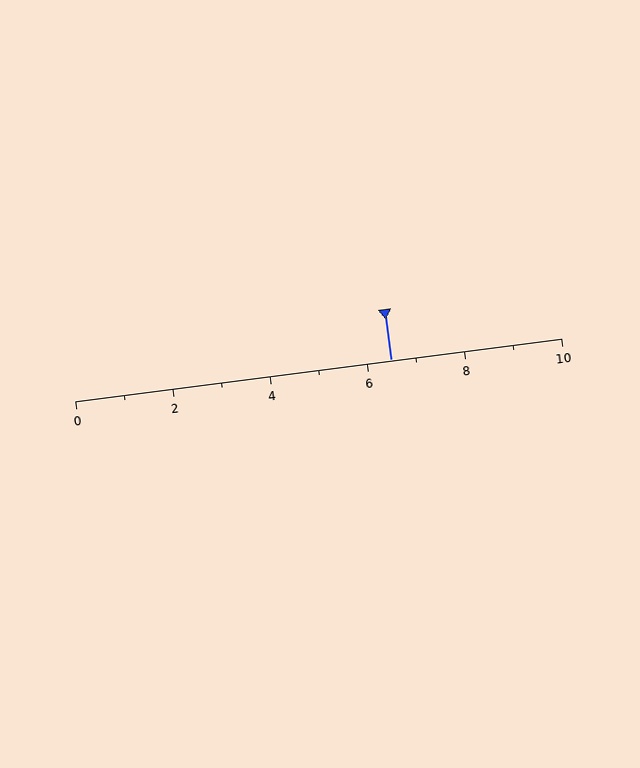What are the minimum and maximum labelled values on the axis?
The axis runs from 0 to 10.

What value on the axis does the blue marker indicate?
The marker indicates approximately 6.5.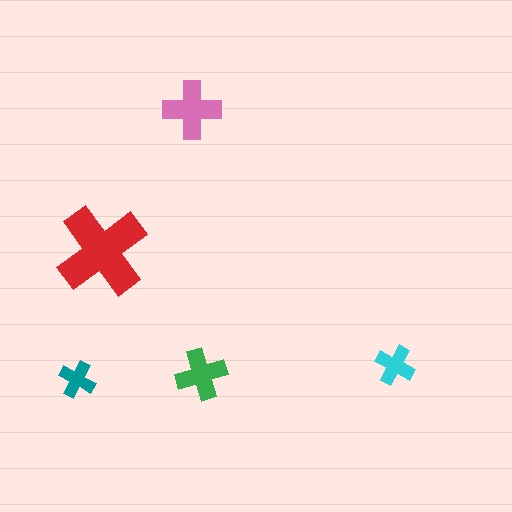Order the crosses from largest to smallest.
the red one, the pink one, the green one, the cyan one, the teal one.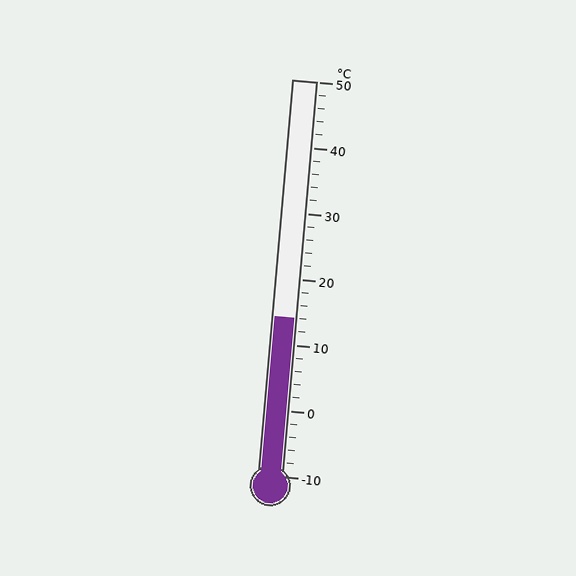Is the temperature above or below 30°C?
The temperature is below 30°C.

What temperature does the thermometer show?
The thermometer shows approximately 14°C.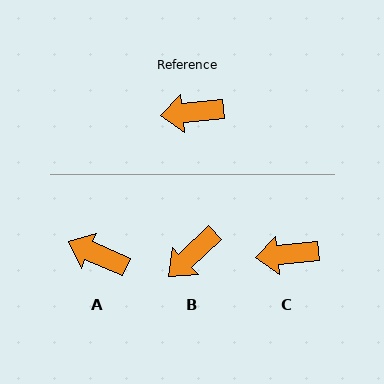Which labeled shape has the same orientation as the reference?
C.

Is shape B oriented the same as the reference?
No, it is off by about 38 degrees.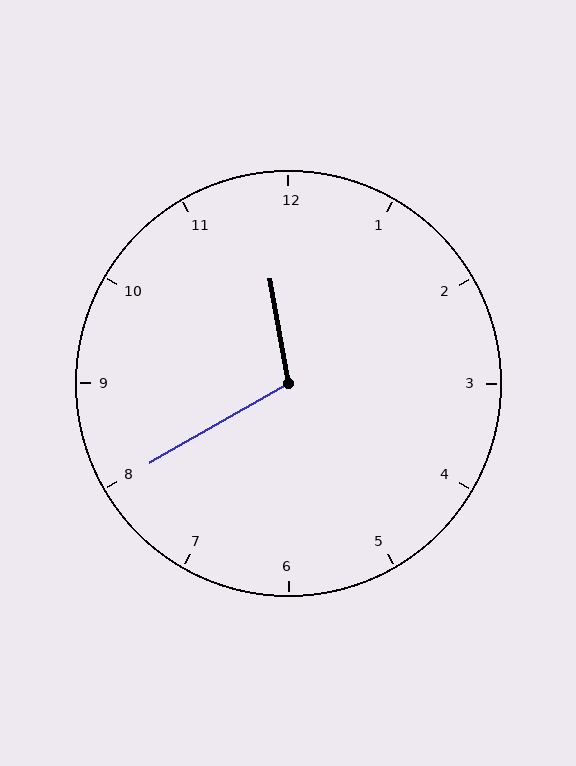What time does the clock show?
11:40.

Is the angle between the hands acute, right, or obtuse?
It is obtuse.